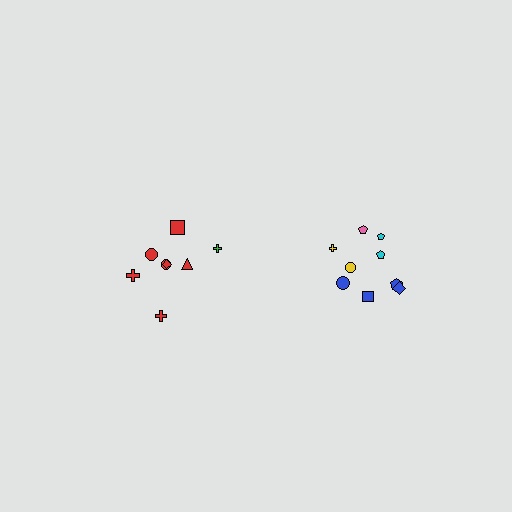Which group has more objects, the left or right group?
The right group.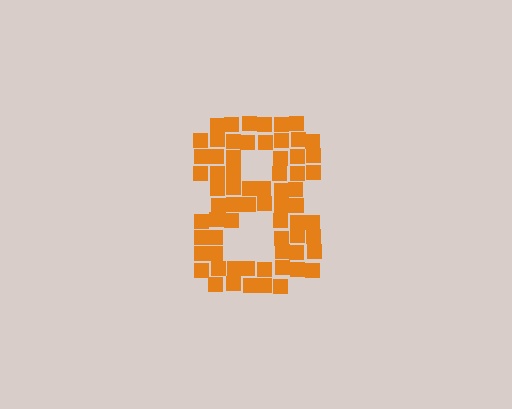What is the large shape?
The large shape is the digit 8.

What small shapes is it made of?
It is made of small squares.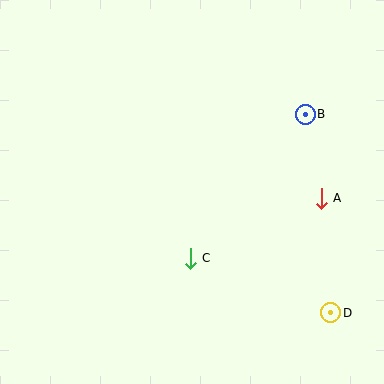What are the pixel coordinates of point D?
Point D is at (331, 313).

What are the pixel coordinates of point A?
Point A is at (321, 198).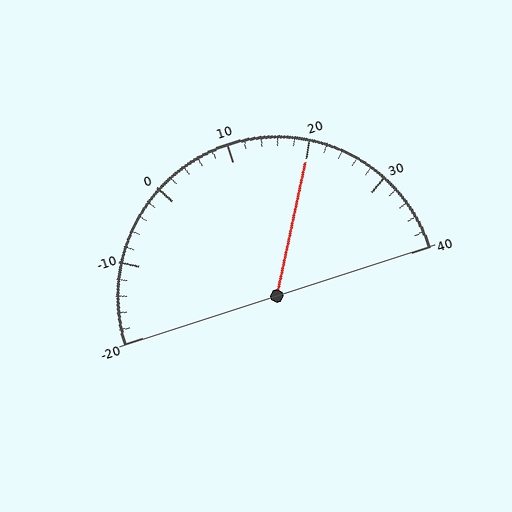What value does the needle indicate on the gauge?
The needle indicates approximately 20.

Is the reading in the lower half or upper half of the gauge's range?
The reading is in the upper half of the range (-20 to 40).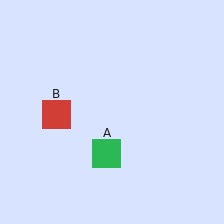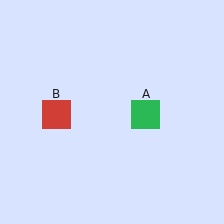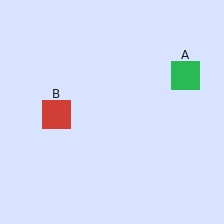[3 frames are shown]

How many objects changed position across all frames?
1 object changed position: green square (object A).